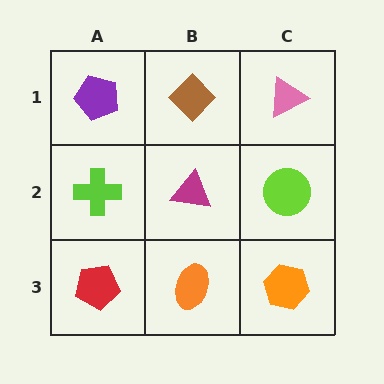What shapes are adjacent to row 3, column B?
A magenta triangle (row 2, column B), a red pentagon (row 3, column A), an orange hexagon (row 3, column C).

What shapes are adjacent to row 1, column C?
A lime circle (row 2, column C), a brown diamond (row 1, column B).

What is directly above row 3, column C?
A lime circle.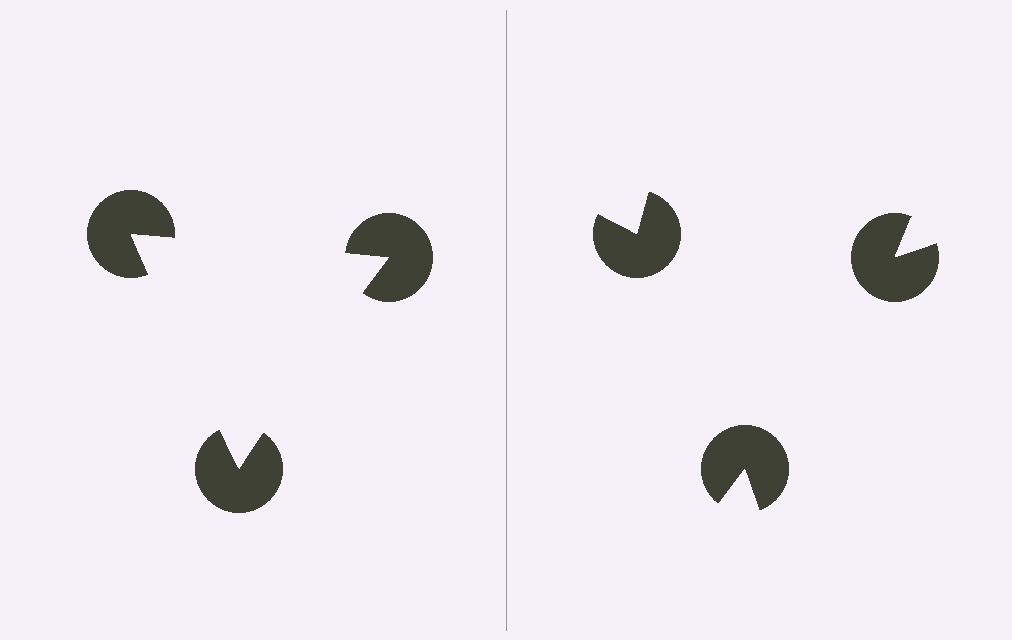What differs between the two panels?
The pac-man discs are positioned identically on both sides; only the wedge orientations differ. On the left they align to a triangle; on the right they are misaligned.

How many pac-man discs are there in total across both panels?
6 — 3 on each side.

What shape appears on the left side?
An illusory triangle.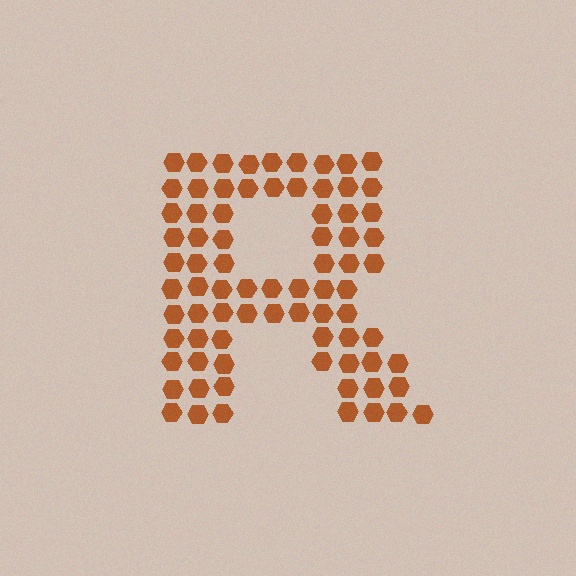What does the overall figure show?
The overall figure shows the letter R.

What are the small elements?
The small elements are hexagons.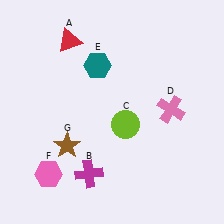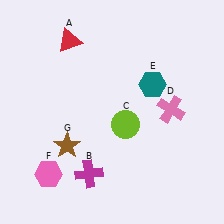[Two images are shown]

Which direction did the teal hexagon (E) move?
The teal hexagon (E) moved right.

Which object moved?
The teal hexagon (E) moved right.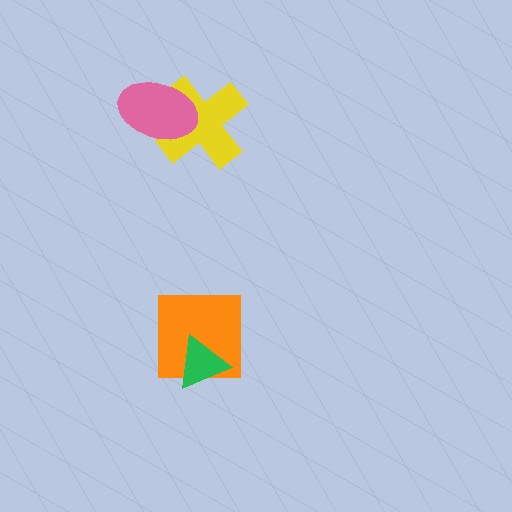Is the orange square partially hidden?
Yes, it is partially covered by another shape.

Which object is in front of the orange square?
The green triangle is in front of the orange square.